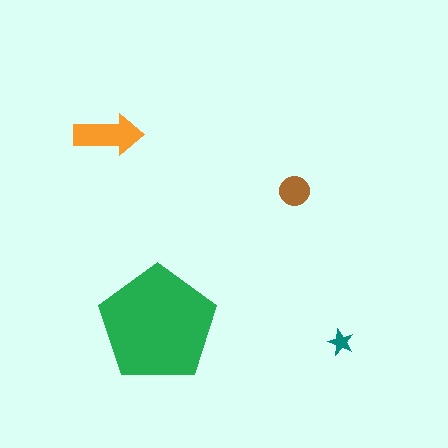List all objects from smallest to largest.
The teal star, the brown circle, the orange arrow, the green pentagon.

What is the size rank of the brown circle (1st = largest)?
3rd.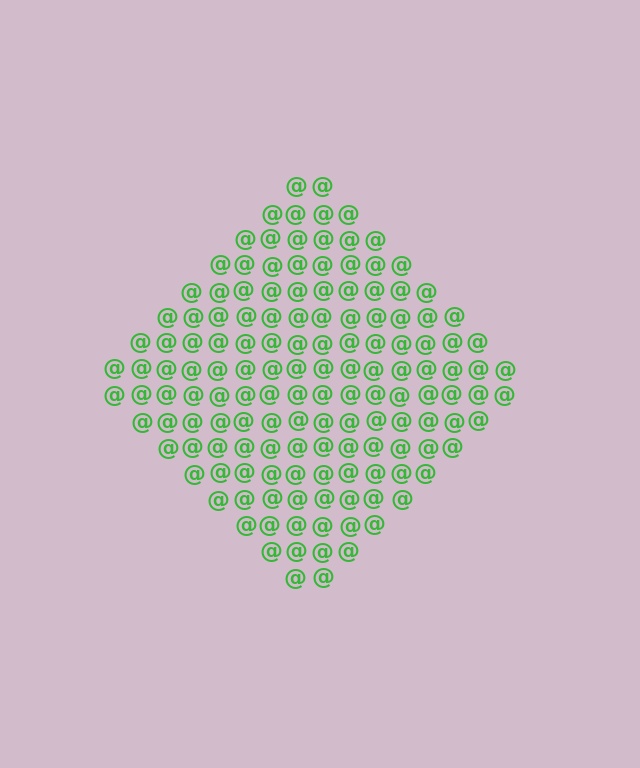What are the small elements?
The small elements are at signs.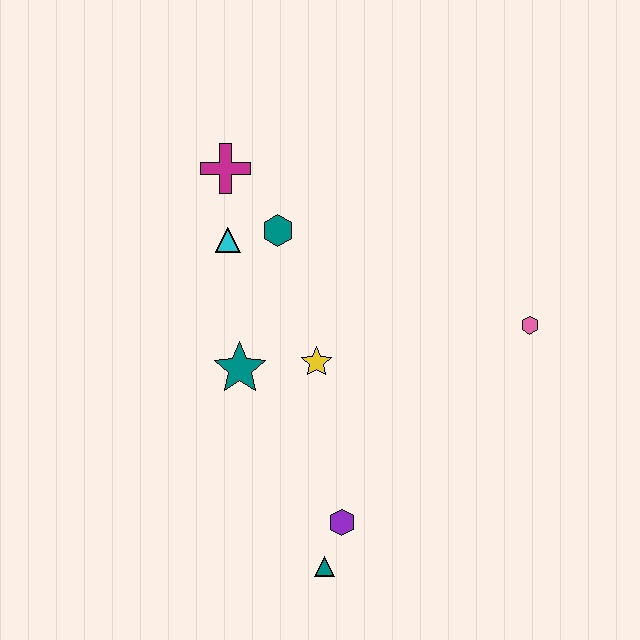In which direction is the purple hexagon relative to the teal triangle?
The purple hexagon is above the teal triangle.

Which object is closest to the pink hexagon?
The yellow star is closest to the pink hexagon.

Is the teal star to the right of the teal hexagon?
No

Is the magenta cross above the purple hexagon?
Yes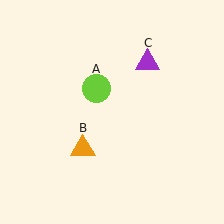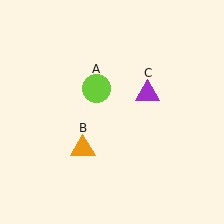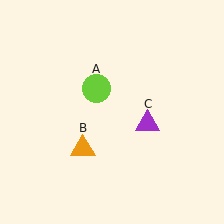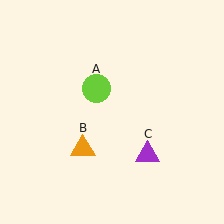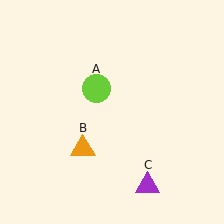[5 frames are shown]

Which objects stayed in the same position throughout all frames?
Lime circle (object A) and orange triangle (object B) remained stationary.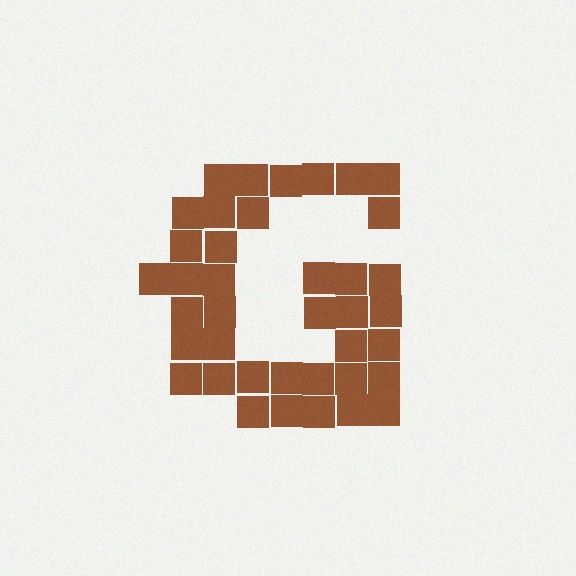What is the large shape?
The large shape is the letter G.